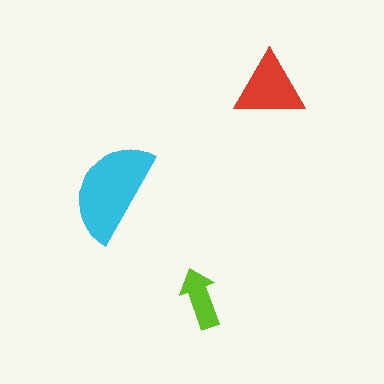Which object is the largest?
The cyan semicircle.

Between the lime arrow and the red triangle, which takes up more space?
The red triangle.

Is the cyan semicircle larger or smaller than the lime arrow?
Larger.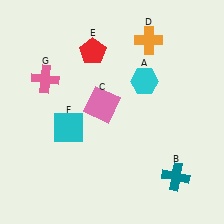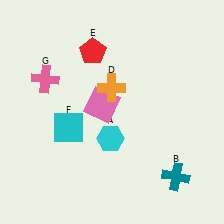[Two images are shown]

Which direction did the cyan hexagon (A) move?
The cyan hexagon (A) moved down.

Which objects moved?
The objects that moved are: the cyan hexagon (A), the orange cross (D).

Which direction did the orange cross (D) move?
The orange cross (D) moved down.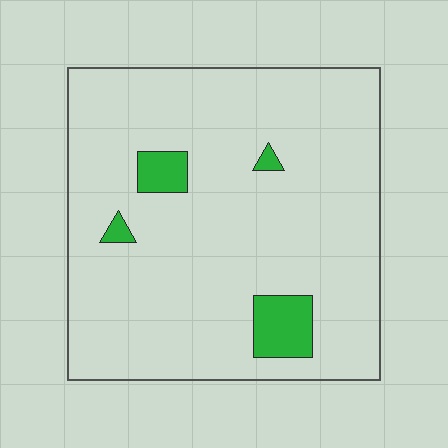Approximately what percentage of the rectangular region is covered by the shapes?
Approximately 5%.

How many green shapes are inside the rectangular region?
4.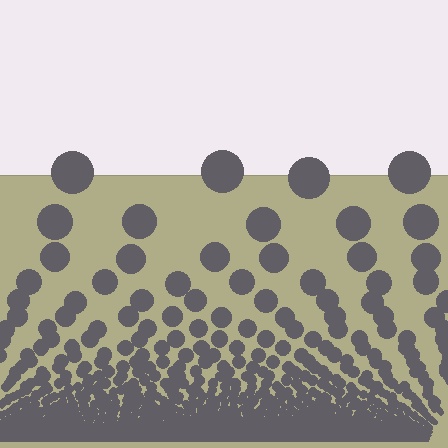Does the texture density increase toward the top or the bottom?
Density increases toward the bottom.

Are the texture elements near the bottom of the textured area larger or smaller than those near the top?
Smaller. The gradient is inverted — elements near the bottom are smaller and denser.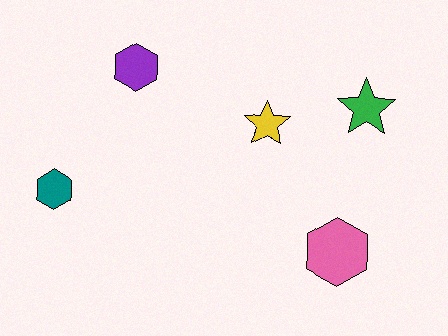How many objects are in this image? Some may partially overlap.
There are 5 objects.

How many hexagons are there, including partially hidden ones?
There are 3 hexagons.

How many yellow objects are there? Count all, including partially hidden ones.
There is 1 yellow object.